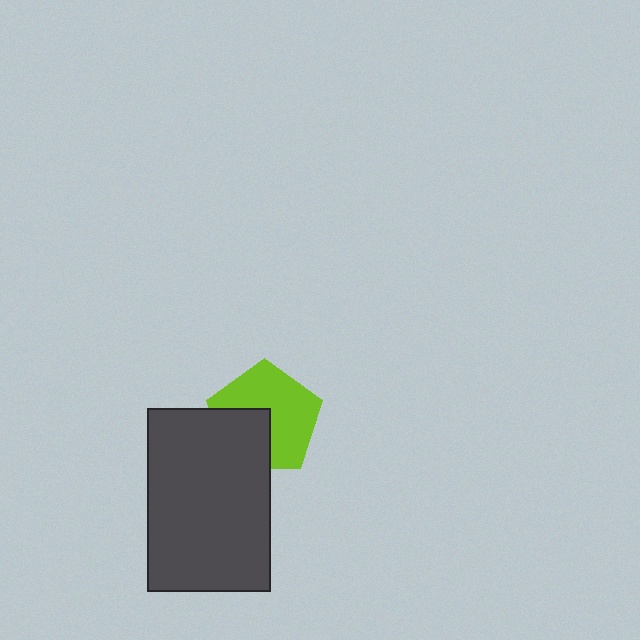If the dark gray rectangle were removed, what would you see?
You would see the complete lime pentagon.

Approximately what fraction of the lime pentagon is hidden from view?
Roughly 37% of the lime pentagon is hidden behind the dark gray rectangle.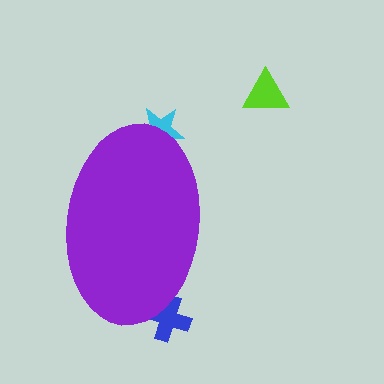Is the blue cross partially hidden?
Yes, the blue cross is partially hidden behind the purple ellipse.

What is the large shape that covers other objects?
A purple ellipse.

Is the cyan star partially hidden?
Yes, the cyan star is partially hidden behind the purple ellipse.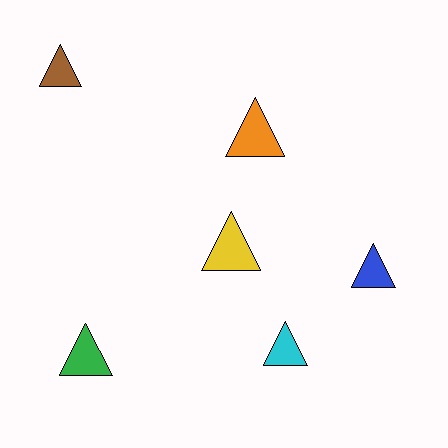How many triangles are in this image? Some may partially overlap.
There are 6 triangles.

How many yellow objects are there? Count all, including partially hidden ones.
There is 1 yellow object.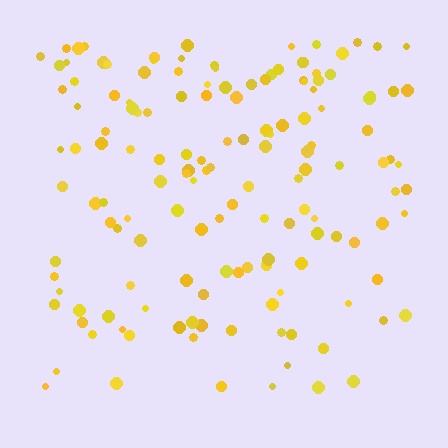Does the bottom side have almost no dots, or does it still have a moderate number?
Still a moderate number, just noticeably fewer than the top.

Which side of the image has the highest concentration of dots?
The top.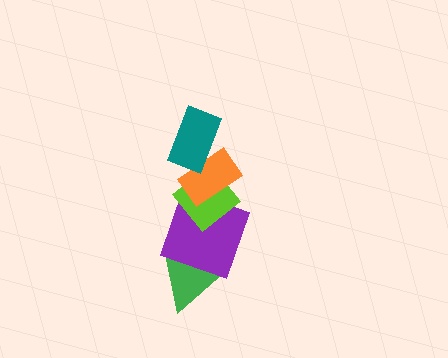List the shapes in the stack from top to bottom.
From top to bottom: the teal rectangle, the orange rectangle, the lime diamond, the purple square, the green triangle.